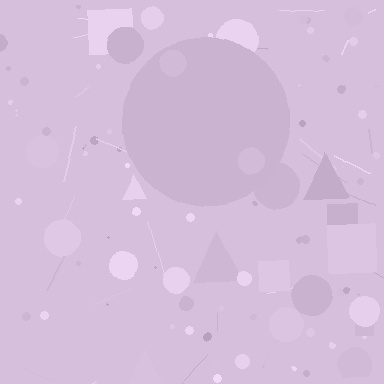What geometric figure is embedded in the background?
A circle is embedded in the background.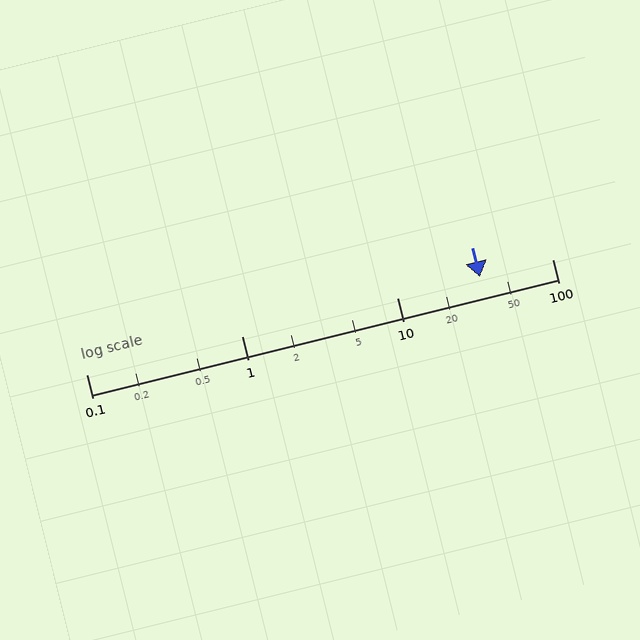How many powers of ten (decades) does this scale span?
The scale spans 3 decades, from 0.1 to 100.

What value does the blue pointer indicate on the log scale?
The pointer indicates approximately 34.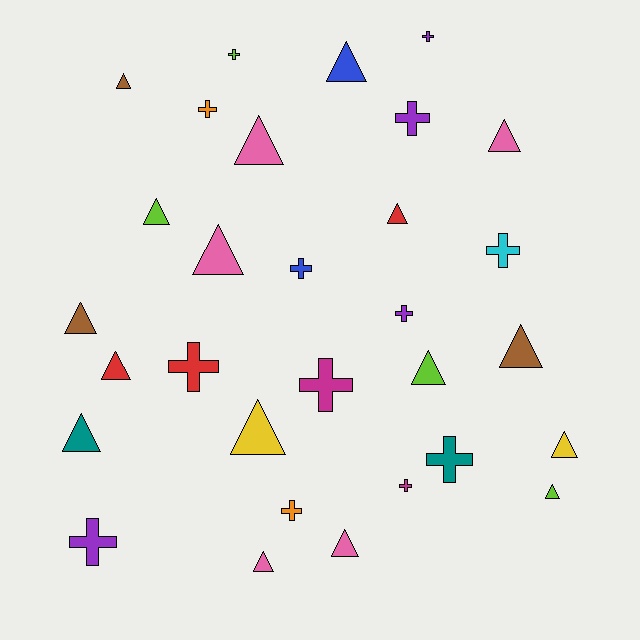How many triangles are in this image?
There are 17 triangles.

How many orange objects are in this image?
There are 2 orange objects.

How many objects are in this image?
There are 30 objects.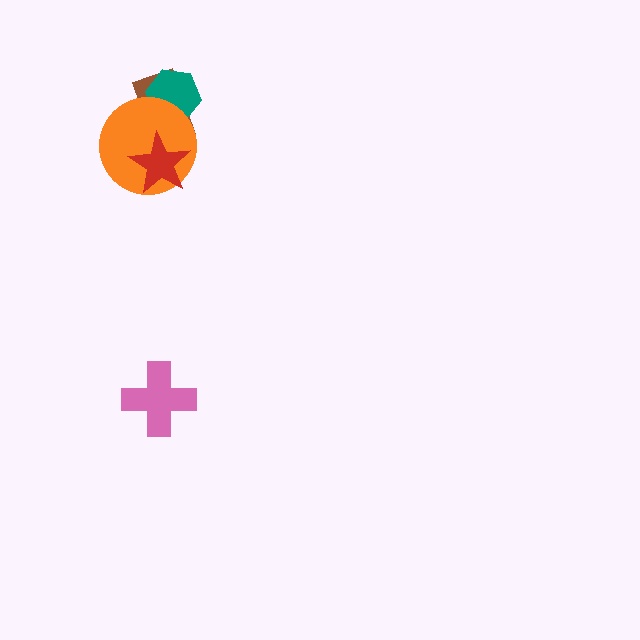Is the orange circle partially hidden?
Yes, it is partially covered by another shape.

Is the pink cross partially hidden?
No, no other shape covers it.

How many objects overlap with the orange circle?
3 objects overlap with the orange circle.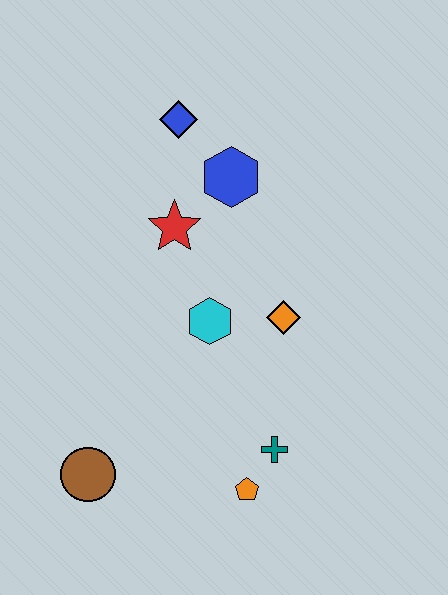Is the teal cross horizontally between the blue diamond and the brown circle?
No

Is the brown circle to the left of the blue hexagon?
Yes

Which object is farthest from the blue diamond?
The orange pentagon is farthest from the blue diamond.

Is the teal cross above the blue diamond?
No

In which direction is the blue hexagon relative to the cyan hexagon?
The blue hexagon is above the cyan hexagon.